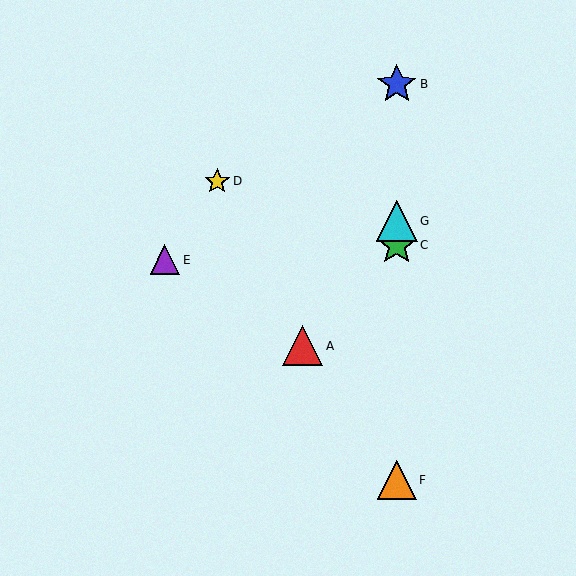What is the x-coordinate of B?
Object B is at x≈397.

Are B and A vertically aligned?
No, B is at x≈397 and A is at x≈303.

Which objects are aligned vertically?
Objects B, C, F, G are aligned vertically.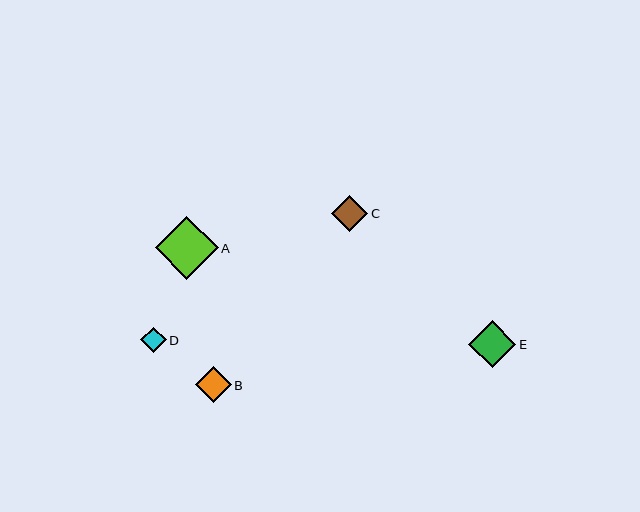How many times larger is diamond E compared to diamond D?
Diamond E is approximately 1.8 times the size of diamond D.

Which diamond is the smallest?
Diamond D is the smallest with a size of approximately 25 pixels.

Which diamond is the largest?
Diamond A is the largest with a size of approximately 63 pixels.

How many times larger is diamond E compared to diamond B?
Diamond E is approximately 1.3 times the size of diamond B.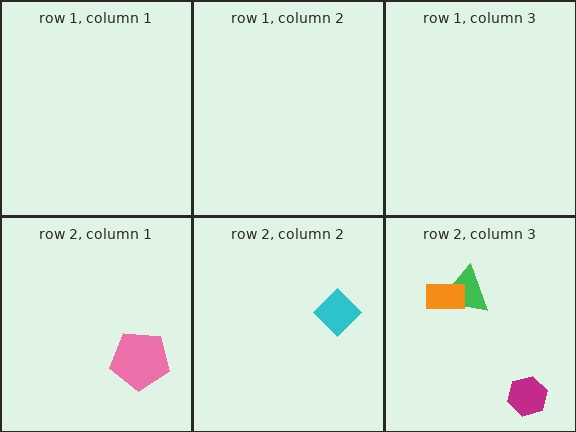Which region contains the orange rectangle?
The row 2, column 3 region.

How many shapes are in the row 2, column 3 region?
3.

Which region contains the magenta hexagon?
The row 2, column 3 region.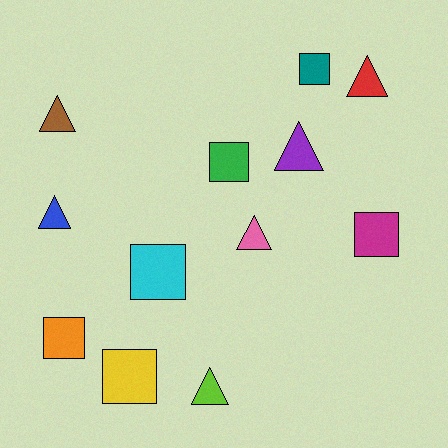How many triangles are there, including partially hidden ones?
There are 6 triangles.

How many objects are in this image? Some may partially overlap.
There are 12 objects.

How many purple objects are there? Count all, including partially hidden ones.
There is 1 purple object.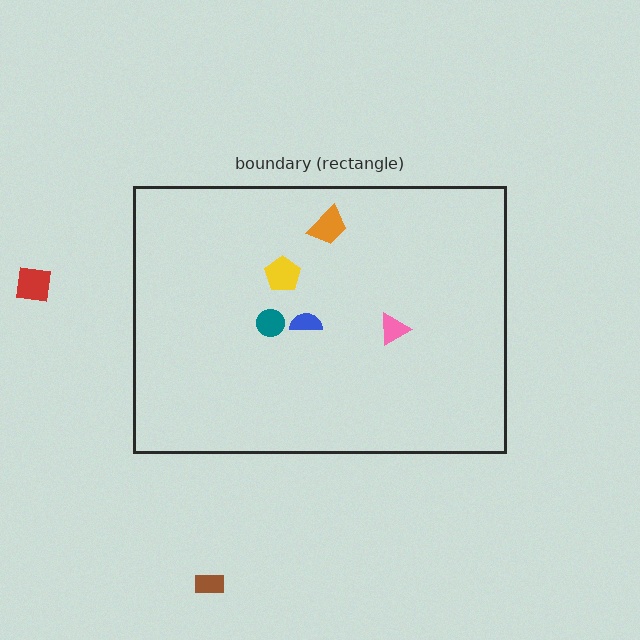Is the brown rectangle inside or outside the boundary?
Outside.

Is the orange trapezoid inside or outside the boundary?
Inside.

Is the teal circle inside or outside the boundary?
Inside.